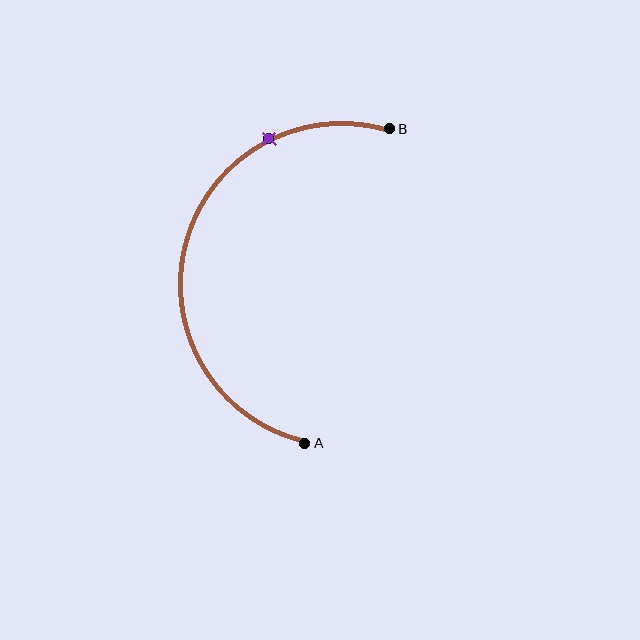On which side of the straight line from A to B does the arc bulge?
The arc bulges to the left of the straight line connecting A and B.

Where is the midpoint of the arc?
The arc midpoint is the point on the curve farthest from the straight line joining A and B. It sits to the left of that line.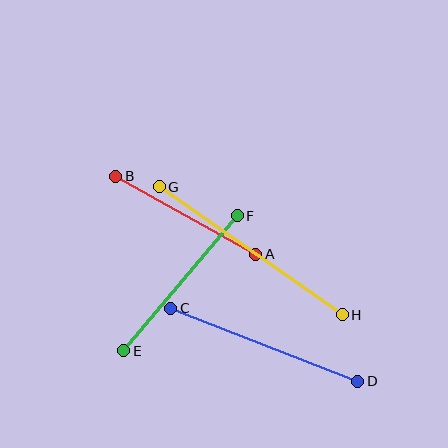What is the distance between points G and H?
The distance is approximately 223 pixels.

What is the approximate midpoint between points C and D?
The midpoint is at approximately (264, 345) pixels.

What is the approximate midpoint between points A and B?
The midpoint is at approximately (186, 215) pixels.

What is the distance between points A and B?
The distance is approximately 160 pixels.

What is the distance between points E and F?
The distance is approximately 176 pixels.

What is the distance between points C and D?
The distance is approximately 201 pixels.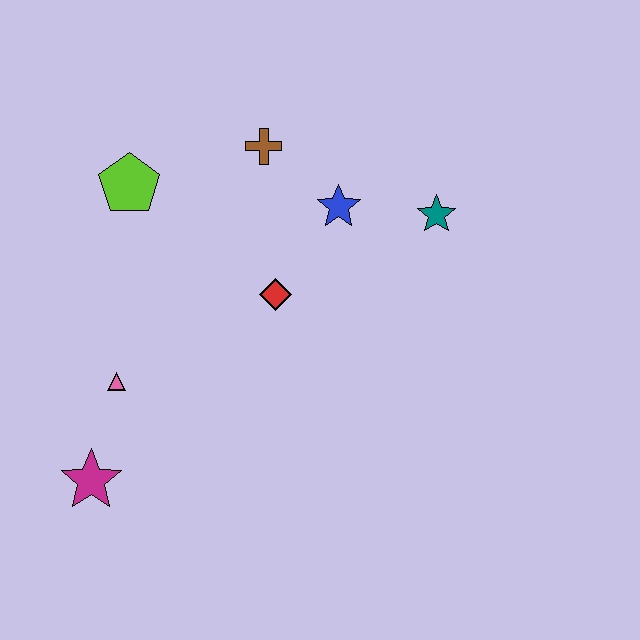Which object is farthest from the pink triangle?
The teal star is farthest from the pink triangle.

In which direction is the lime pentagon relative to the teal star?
The lime pentagon is to the left of the teal star.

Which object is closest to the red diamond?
The blue star is closest to the red diamond.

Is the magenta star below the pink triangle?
Yes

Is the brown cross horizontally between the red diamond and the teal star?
No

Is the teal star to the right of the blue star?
Yes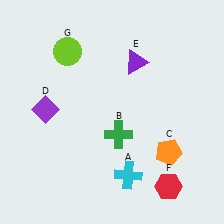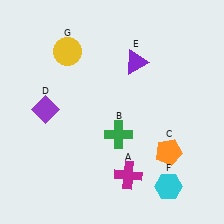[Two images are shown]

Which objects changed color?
A changed from cyan to magenta. F changed from red to cyan. G changed from lime to yellow.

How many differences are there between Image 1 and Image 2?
There are 3 differences between the two images.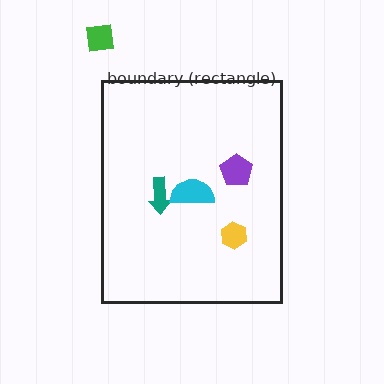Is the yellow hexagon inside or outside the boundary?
Inside.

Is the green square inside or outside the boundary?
Outside.